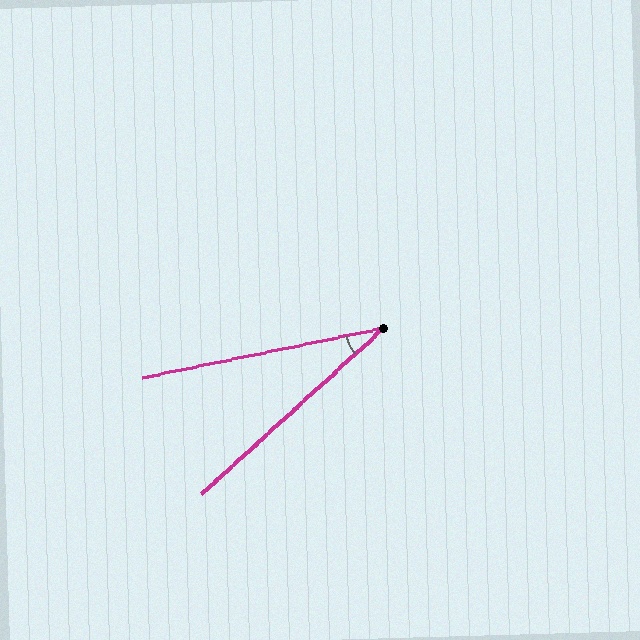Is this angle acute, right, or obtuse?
It is acute.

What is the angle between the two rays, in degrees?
Approximately 31 degrees.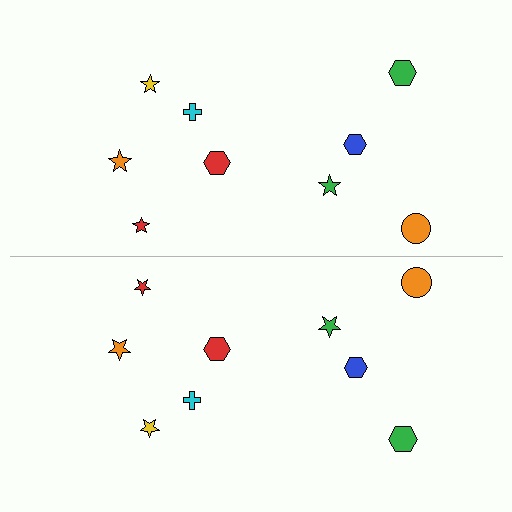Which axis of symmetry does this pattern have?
The pattern has a horizontal axis of symmetry running through the center of the image.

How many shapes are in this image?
There are 18 shapes in this image.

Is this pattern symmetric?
Yes, this pattern has bilateral (reflection) symmetry.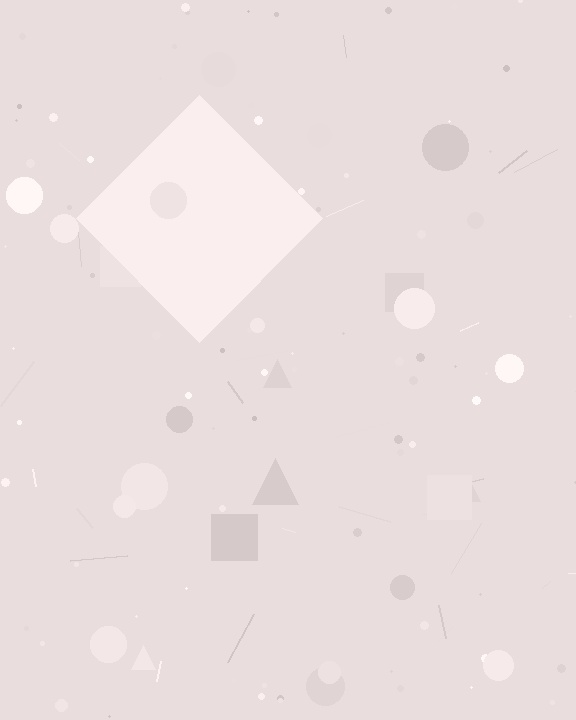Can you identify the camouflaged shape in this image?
The camouflaged shape is a diamond.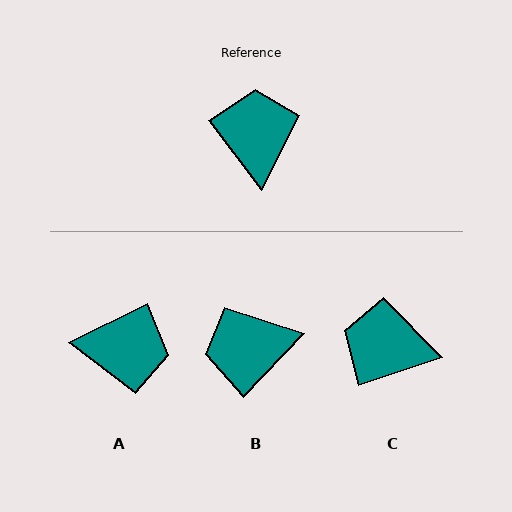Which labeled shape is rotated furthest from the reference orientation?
A, about 100 degrees away.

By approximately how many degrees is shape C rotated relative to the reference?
Approximately 72 degrees counter-clockwise.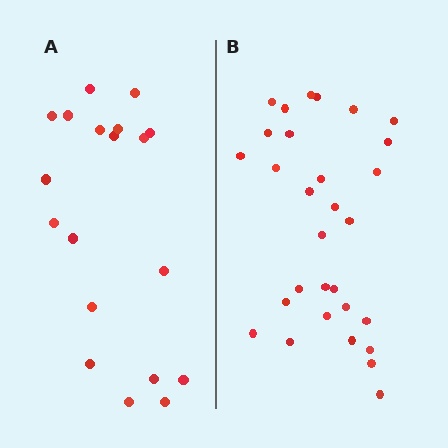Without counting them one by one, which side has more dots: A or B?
Region B (the right region) has more dots.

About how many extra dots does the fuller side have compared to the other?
Region B has roughly 12 or so more dots than region A.